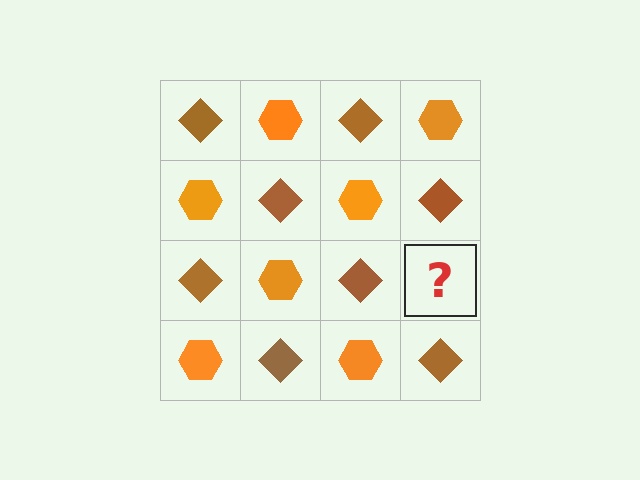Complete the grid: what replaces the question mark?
The question mark should be replaced with an orange hexagon.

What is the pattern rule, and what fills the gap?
The rule is that it alternates brown diamond and orange hexagon in a checkerboard pattern. The gap should be filled with an orange hexagon.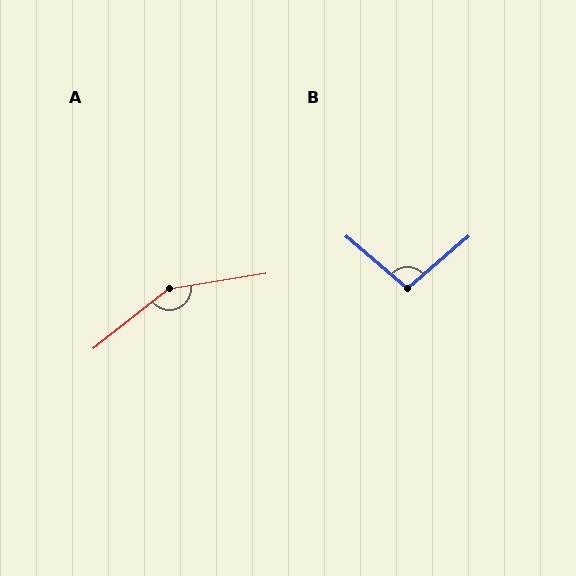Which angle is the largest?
A, at approximately 151 degrees.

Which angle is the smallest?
B, at approximately 99 degrees.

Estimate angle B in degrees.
Approximately 99 degrees.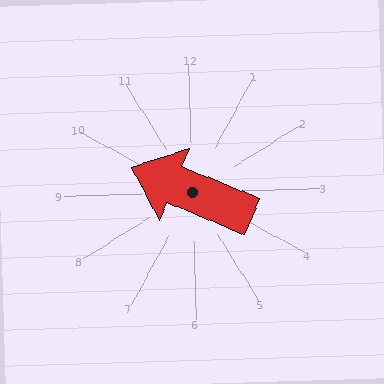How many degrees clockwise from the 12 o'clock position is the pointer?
Approximately 294 degrees.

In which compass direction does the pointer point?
Northwest.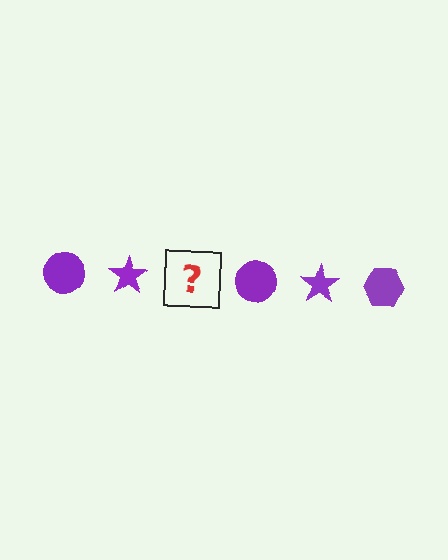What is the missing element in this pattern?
The missing element is a purple hexagon.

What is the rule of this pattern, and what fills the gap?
The rule is that the pattern cycles through circle, star, hexagon shapes in purple. The gap should be filled with a purple hexagon.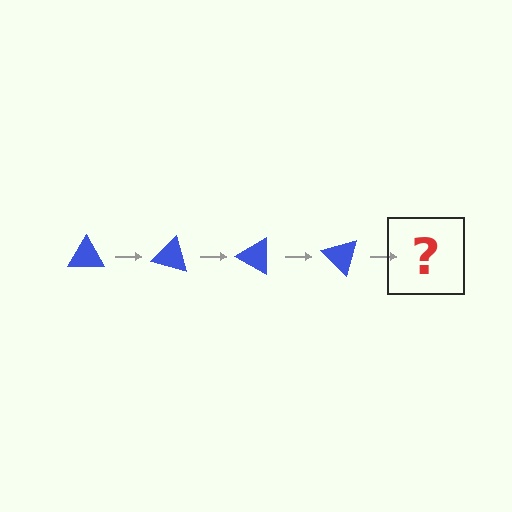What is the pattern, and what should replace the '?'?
The pattern is that the triangle rotates 15 degrees each step. The '?' should be a blue triangle rotated 60 degrees.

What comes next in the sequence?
The next element should be a blue triangle rotated 60 degrees.